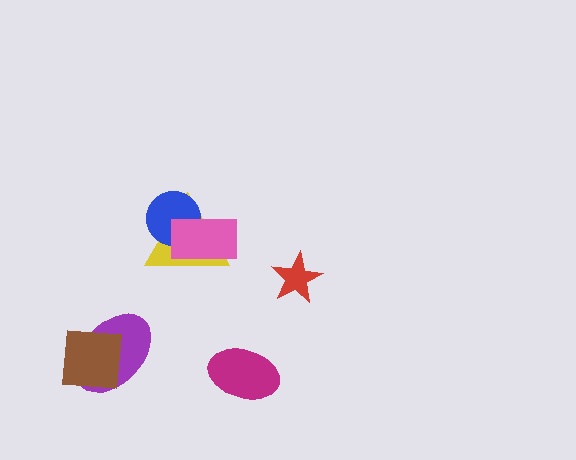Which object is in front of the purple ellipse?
The brown square is in front of the purple ellipse.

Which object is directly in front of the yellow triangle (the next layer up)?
The blue circle is directly in front of the yellow triangle.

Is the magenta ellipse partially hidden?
No, no other shape covers it.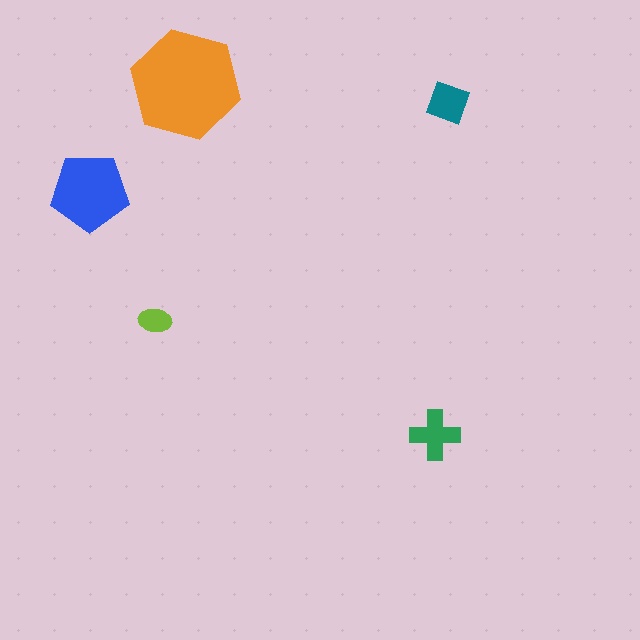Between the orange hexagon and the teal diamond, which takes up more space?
The orange hexagon.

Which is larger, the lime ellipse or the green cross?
The green cross.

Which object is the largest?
The orange hexagon.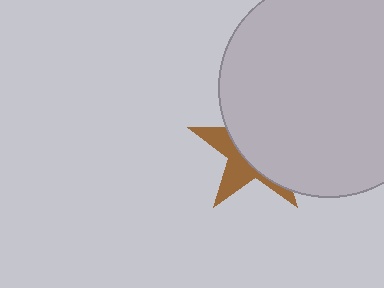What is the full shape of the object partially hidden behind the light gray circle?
The partially hidden object is a brown star.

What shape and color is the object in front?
The object in front is a light gray circle.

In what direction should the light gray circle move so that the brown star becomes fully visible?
The light gray circle should move toward the upper-right. That is the shortest direction to clear the overlap and leave the brown star fully visible.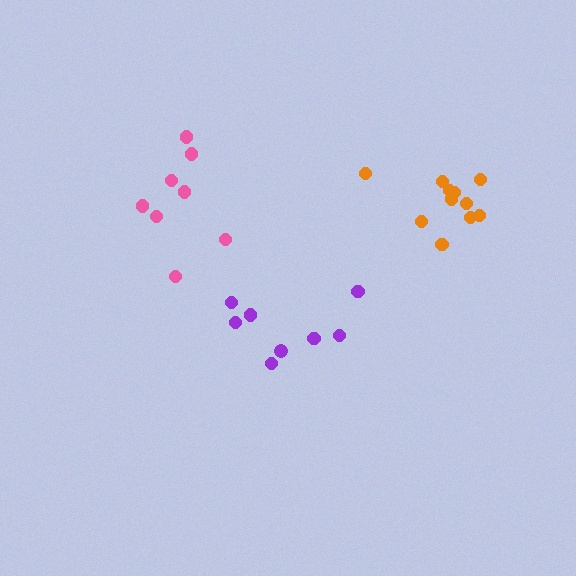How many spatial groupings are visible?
There are 3 spatial groupings.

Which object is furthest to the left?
The pink cluster is leftmost.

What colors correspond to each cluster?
The clusters are colored: pink, purple, orange.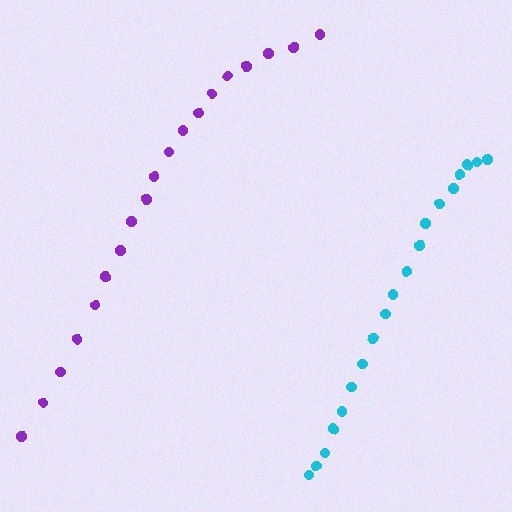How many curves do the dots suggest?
There are 2 distinct paths.